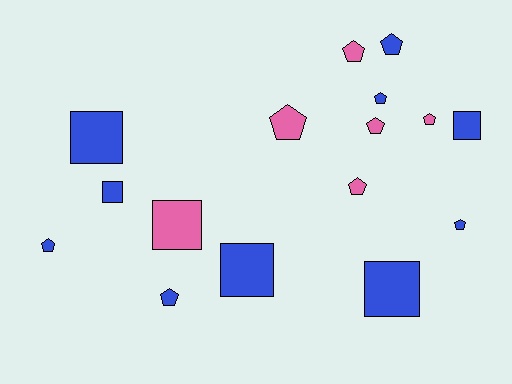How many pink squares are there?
There is 1 pink square.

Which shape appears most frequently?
Pentagon, with 10 objects.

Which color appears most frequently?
Blue, with 10 objects.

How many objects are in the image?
There are 16 objects.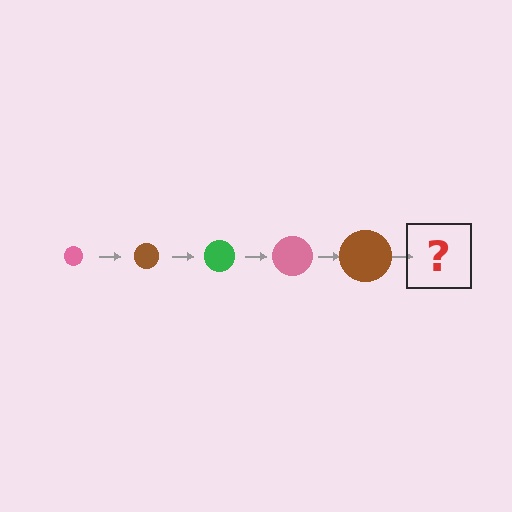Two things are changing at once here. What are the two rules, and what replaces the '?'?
The two rules are that the circle grows larger each step and the color cycles through pink, brown, and green. The '?' should be a green circle, larger than the previous one.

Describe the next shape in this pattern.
It should be a green circle, larger than the previous one.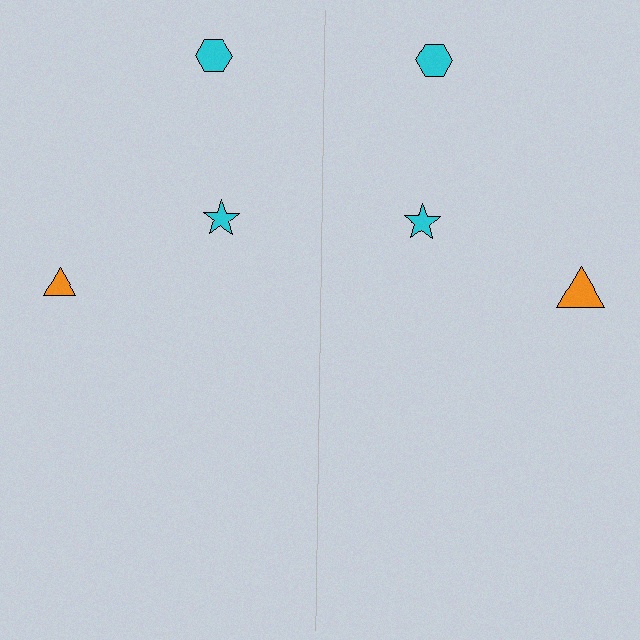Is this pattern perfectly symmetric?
No, the pattern is not perfectly symmetric. The orange triangle on the right side has a different size than its mirror counterpart.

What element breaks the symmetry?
The orange triangle on the right side has a different size than its mirror counterpart.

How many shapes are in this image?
There are 6 shapes in this image.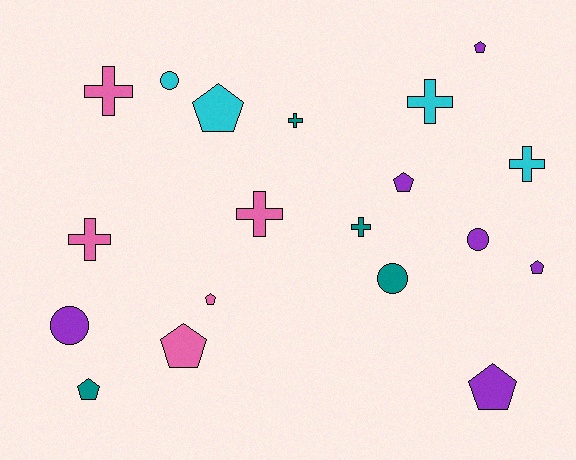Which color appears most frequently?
Purple, with 6 objects.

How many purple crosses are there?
There are no purple crosses.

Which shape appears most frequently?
Pentagon, with 8 objects.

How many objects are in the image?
There are 19 objects.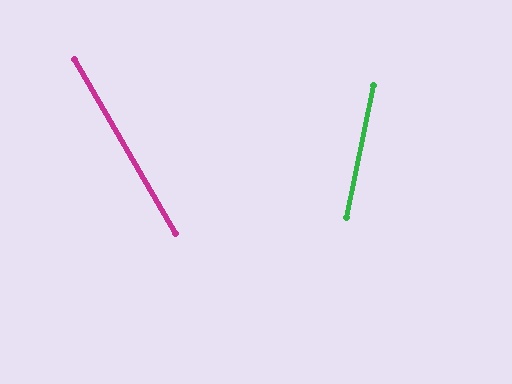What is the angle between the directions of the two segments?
Approximately 42 degrees.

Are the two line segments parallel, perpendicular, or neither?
Neither parallel nor perpendicular — they differ by about 42°.